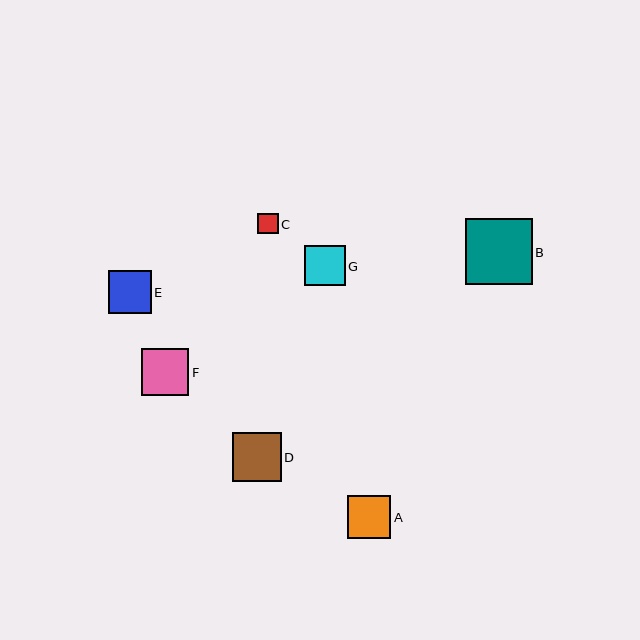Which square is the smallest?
Square C is the smallest with a size of approximately 21 pixels.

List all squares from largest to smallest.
From largest to smallest: B, D, F, E, A, G, C.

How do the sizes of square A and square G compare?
Square A and square G are approximately the same size.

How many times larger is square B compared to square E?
Square B is approximately 1.5 times the size of square E.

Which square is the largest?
Square B is the largest with a size of approximately 67 pixels.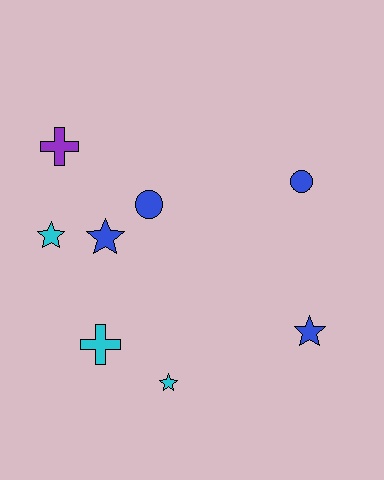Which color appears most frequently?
Blue, with 4 objects.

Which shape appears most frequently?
Star, with 4 objects.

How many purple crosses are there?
There is 1 purple cross.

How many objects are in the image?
There are 8 objects.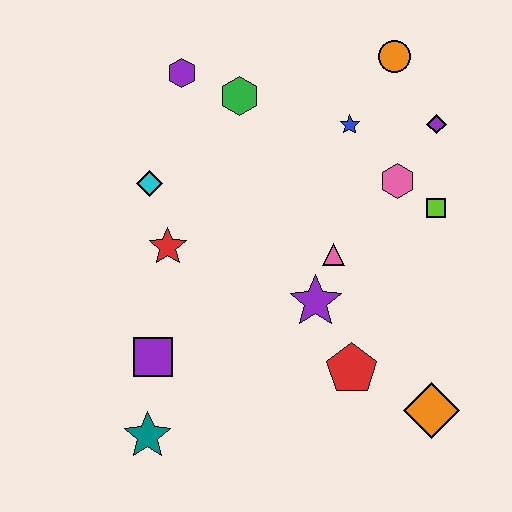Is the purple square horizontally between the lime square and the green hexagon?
No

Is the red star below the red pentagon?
No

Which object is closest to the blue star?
The pink hexagon is closest to the blue star.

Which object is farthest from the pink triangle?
The teal star is farthest from the pink triangle.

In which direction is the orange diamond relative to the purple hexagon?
The orange diamond is below the purple hexagon.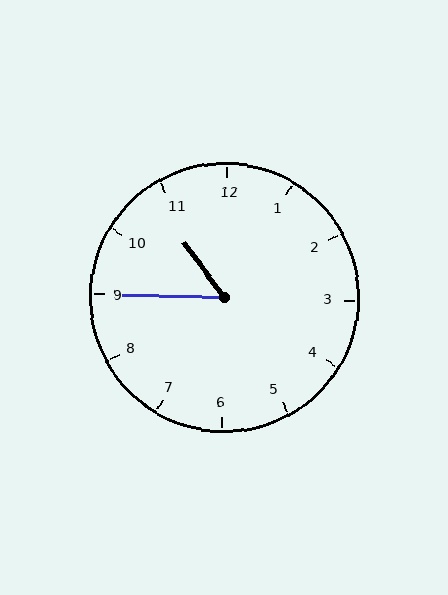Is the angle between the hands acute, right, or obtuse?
It is acute.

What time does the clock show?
10:45.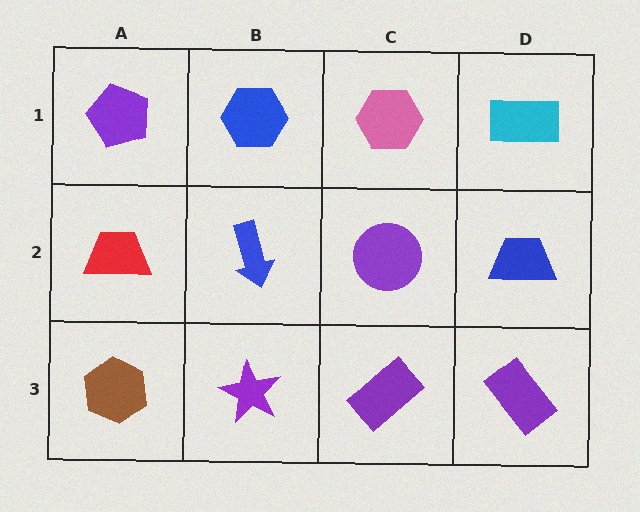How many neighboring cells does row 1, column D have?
2.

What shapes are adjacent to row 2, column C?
A pink hexagon (row 1, column C), a purple rectangle (row 3, column C), a blue arrow (row 2, column B), a blue trapezoid (row 2, column D).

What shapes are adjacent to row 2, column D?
A cyan rectangle (row 1, column D), a purple rectangle (row 3, column D), a purple circle (row 2, column C).